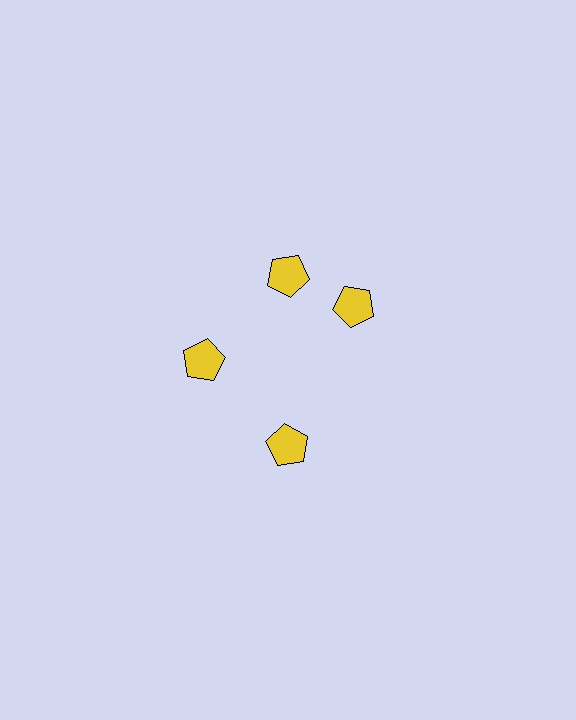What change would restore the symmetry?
The symmetry would be restored by rotating it back into even spacing with its neighbors so that all 4 pentagons sit at equal angles and equal distance from the center.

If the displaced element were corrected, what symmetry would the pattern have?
It would have 4-fold rotational symmetry — the pattern would map onto itself every 90 degrees.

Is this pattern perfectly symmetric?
No. The 4 yellow pentagons are arranged in a ring, but one element near the 3 o'clock position is rotated out of alignment along the ring, breaking the 4-fold rotational symmetry.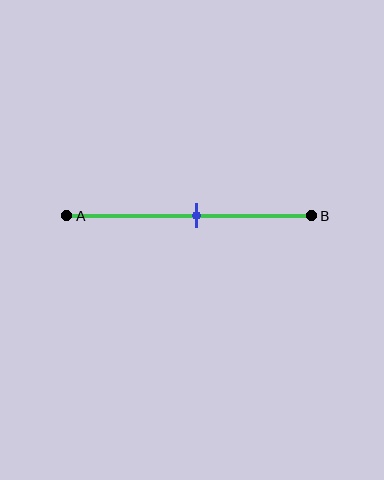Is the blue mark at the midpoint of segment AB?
No, the mark is at about 55% from A, not at the 50% midpoint.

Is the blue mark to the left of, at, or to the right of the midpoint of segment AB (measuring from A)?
The blue mark is to the right of the midpoint of segment AB.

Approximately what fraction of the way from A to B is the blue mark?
The blue mark is approximately 55% of the way from A to B.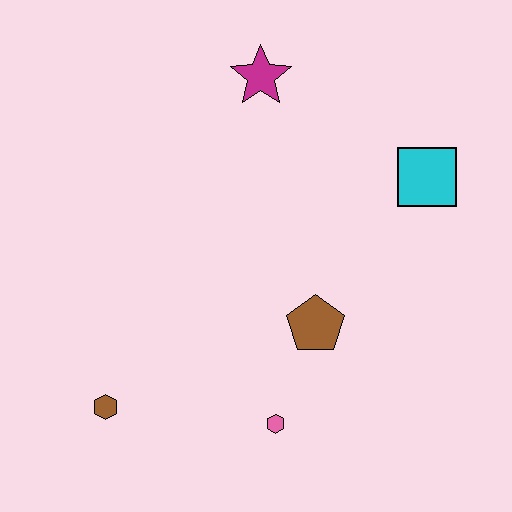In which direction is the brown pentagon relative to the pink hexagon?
The brown pentagon is above the pink hexagon.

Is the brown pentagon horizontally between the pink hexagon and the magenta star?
No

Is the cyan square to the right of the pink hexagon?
Yes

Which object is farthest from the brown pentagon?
The magenta star is farthest from the brown pentagon.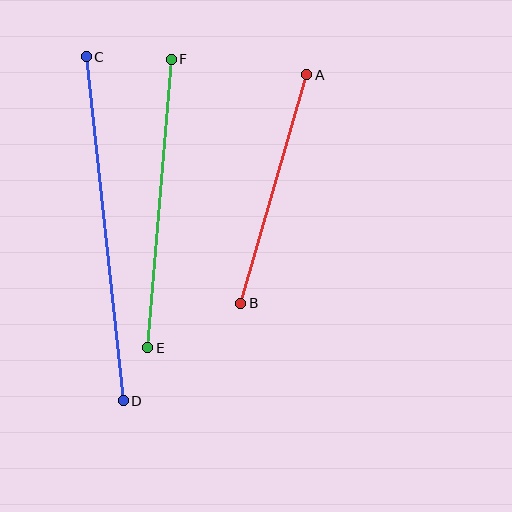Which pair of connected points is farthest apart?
Points C and D are farthest apart.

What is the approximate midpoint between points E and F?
The midpoint is at approximately (159, 204) pixels.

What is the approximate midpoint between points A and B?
The midpoint is at approximately (274, 189) pixels.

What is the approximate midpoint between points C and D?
The midpoint is at approximately (105, 229) pixels.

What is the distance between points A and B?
The distance is approximately 238 pixels.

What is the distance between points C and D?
The distance is approximately 346 pixels.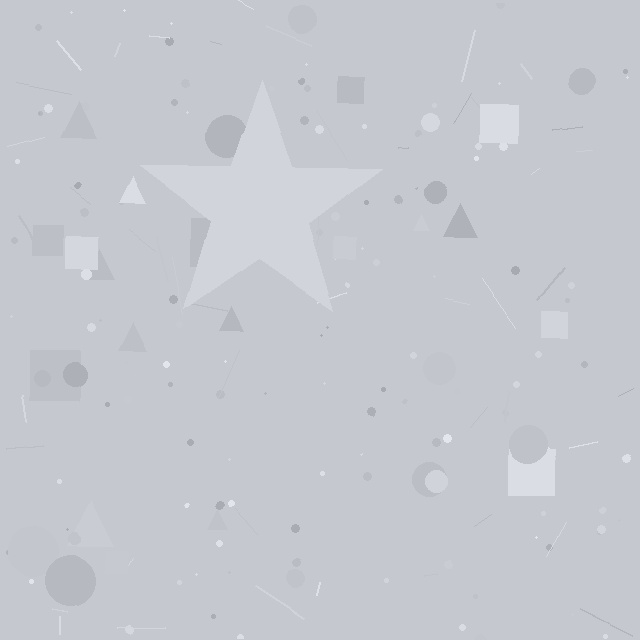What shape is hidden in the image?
A star is hidden in the image.